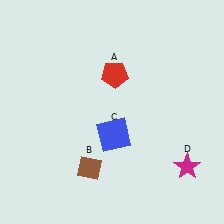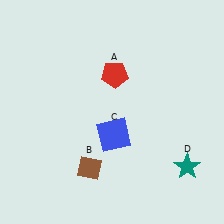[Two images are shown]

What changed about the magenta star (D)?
In Image 1, D is magenta. In Image 2, it changed to teal.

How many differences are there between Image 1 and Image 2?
There is 1 difference between the two images.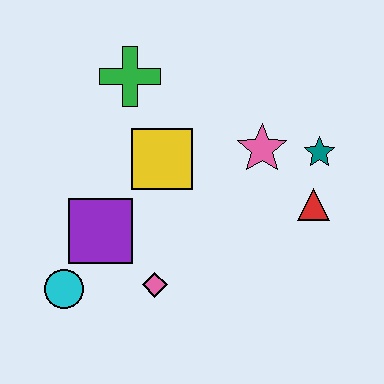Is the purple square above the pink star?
No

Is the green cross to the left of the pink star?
Yes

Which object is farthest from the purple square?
The teal star is farthest from the purple square.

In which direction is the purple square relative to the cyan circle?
The purple square is above the cyan circle.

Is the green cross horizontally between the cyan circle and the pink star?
Yes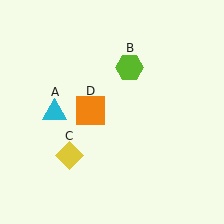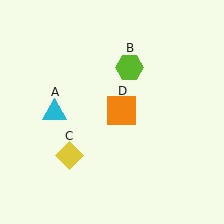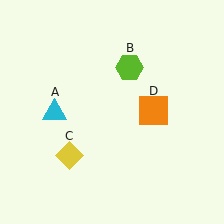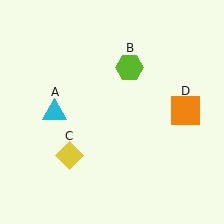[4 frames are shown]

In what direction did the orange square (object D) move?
The orange square (object D) moved right.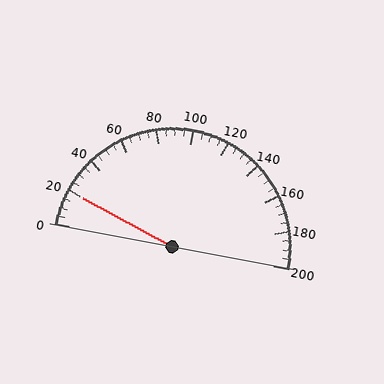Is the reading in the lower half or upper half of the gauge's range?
The reading is in the lower half of the range (0 to 200).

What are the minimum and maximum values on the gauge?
The gauge ranges from 0 to 200.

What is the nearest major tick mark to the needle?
The nearest major tick mark is 20.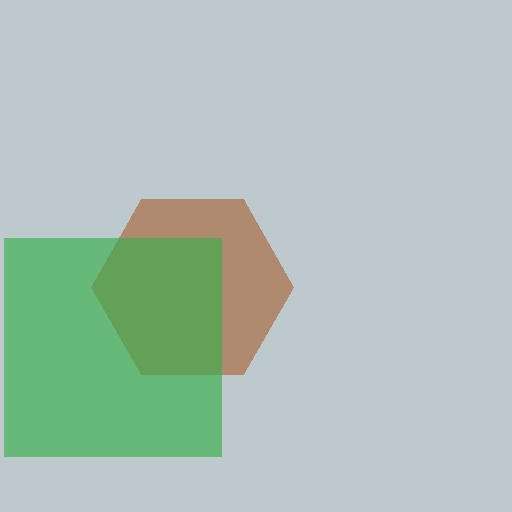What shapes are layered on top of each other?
The layered shapes are: a brown hexagon, a green square.